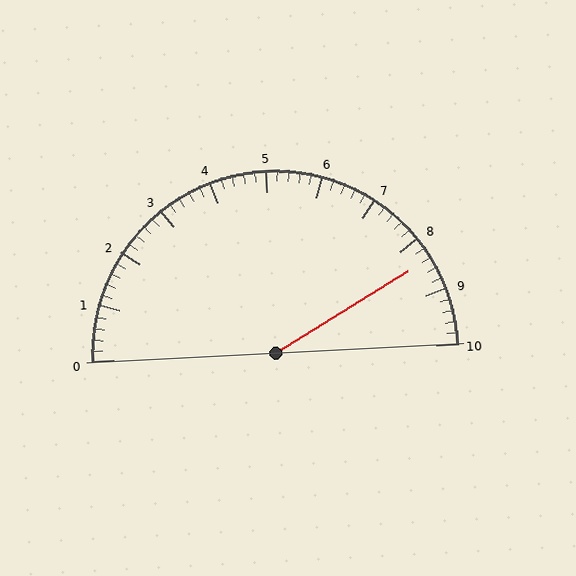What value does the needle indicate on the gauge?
The needle indicates approximately 8.4.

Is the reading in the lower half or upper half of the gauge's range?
The reading is in the upper half of the range (0 to 10).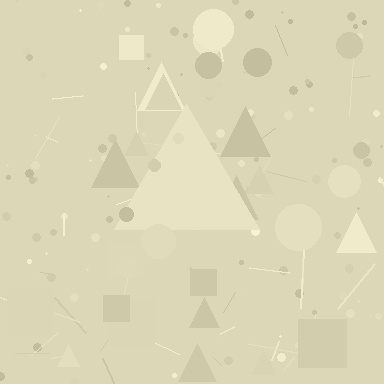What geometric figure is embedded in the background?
A triangle is embedded in the background.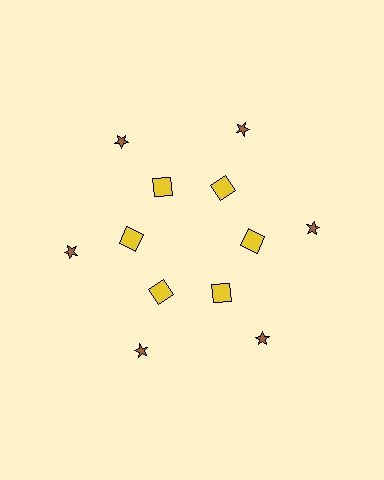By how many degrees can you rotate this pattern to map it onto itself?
The pattern maps onto itself every 60 degrees of rotation.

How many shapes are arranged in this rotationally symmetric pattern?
There are 12 shapes, arranged in 6 groups of 2.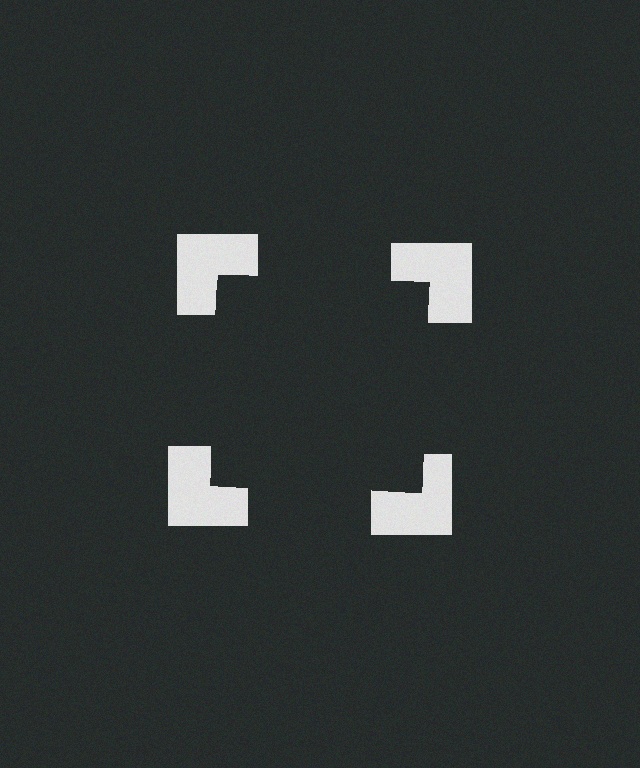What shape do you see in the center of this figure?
An illusory square — its edges are inferred from the aligned wedge cuts in the notched squares, not physically drawn.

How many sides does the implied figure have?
4 sides.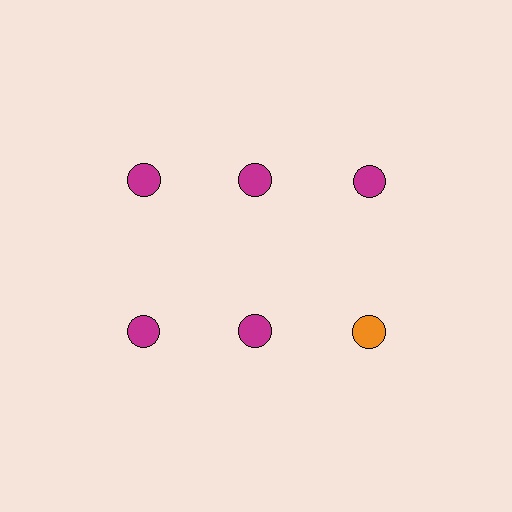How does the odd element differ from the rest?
It has a different color: orange instead of magenta.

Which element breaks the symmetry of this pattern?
The orange circle in the second row, center column breaks the symmetry. All other shapes are magenta circles.